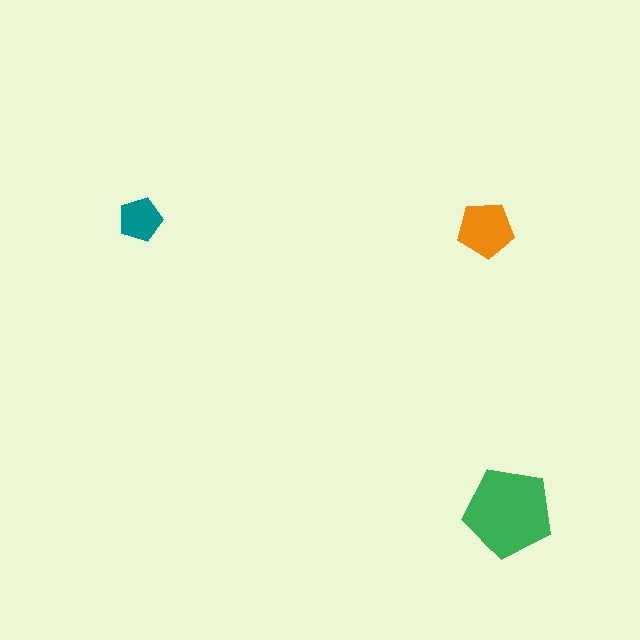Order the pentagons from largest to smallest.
the green one, the orange one, the teal one.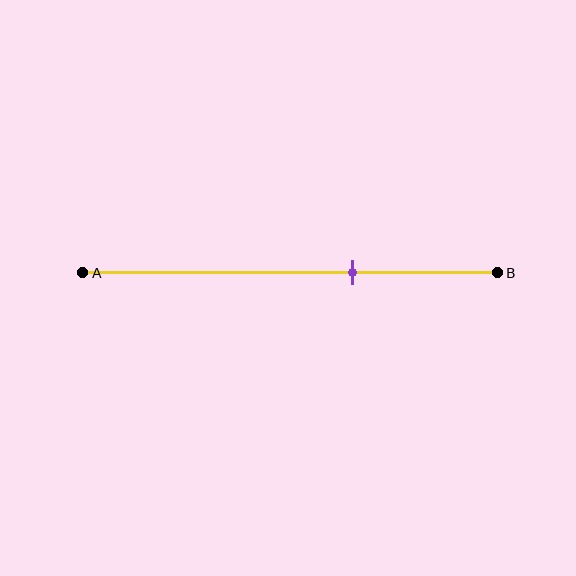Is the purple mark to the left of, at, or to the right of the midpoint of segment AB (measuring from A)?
The purple mark is to the right of the midpoint of segment AB.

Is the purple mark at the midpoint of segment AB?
No, the mark is at about 65% from A, not at the 50% midpoint.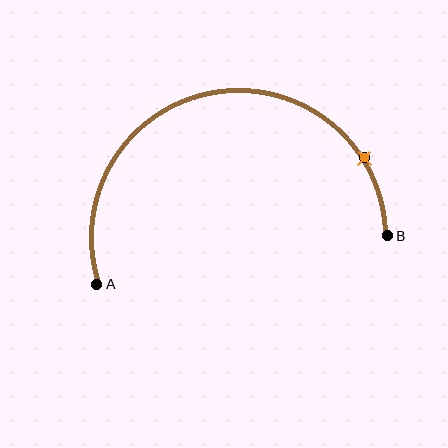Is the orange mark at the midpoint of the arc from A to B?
No. The orange mark lies on the arc but is closer to endpoint B. The arc midpoint would be at the point on the curve equidistant along the arc from both A and B.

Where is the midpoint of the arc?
The arc midpoint is the point on the curve farthest from the straight line joining A and B. It sits above that line.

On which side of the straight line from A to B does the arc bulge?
The arc bulges above the straight line connecting A and B.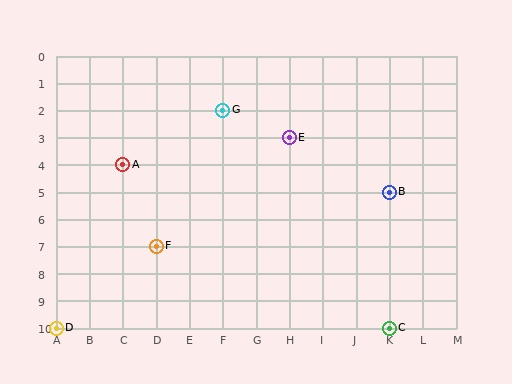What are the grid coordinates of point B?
Point B is at grid coordinates (K, 5).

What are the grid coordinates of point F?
Point F is at grid coordinates (D, 7).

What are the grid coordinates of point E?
Point E is at grid coordinates (H, 3).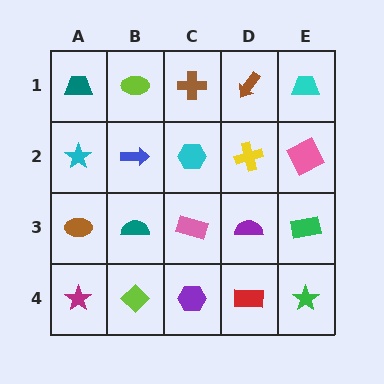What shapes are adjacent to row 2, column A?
A teal trapezoid (row 1, column A), a brown ellipse (row 3, column A), a blue arrow (row 2, column B).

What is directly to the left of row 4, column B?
A magenta star.